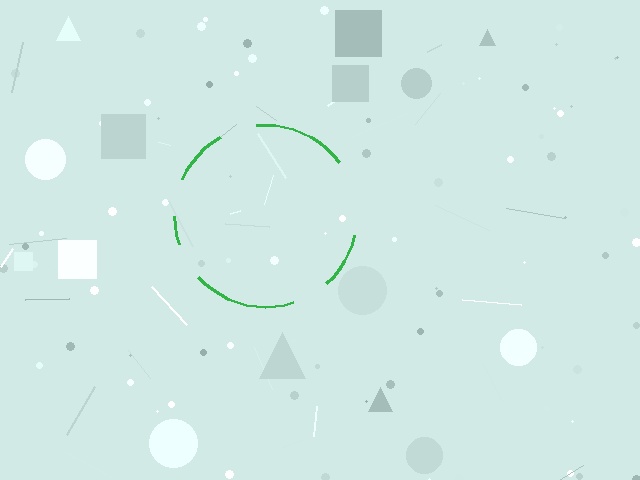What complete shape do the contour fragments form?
The contour fragments form a circle.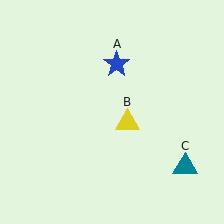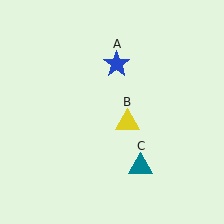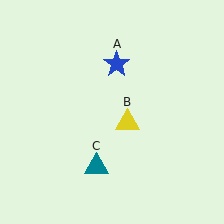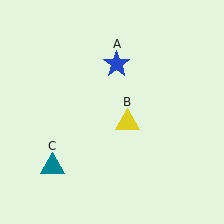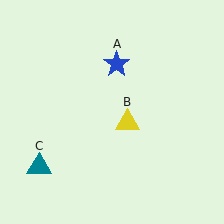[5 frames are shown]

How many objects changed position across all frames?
1 object changed position: teal triangle (object C).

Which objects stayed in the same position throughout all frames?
Blue star (object A) and yellow triangle (object B) remained stationary.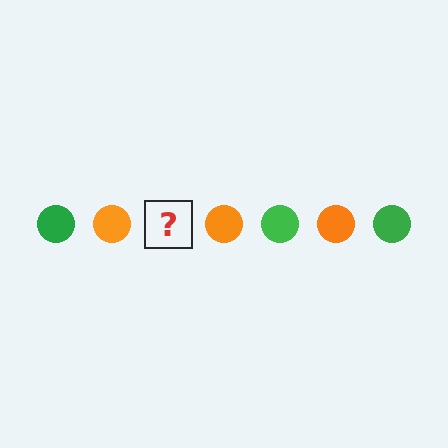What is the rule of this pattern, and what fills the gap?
The rule is that the pattern cycles through green, orange circles. The gap should be filled with a green circle.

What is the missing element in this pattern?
The missing element is a green circle.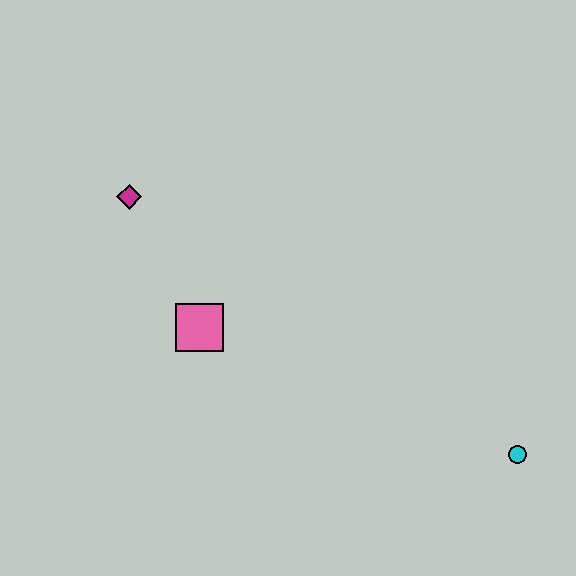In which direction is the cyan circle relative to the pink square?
The cyan circle is to the right of the pink square.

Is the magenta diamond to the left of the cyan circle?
Yes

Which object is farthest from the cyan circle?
The magenta diamond is farthest from the cyan circle.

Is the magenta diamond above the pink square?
Yes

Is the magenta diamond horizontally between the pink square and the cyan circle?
No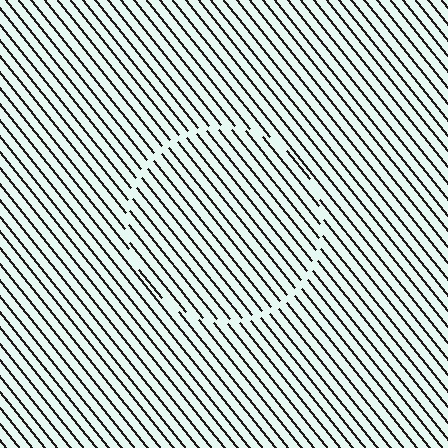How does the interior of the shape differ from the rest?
The interior of the shape contains the same grating, shifted by half a period — the contour is defined by the phase discontinuity where line-ends from the inner and outer gratings abut.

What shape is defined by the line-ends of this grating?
An illusory circle. The interior of the shape contains the same grating, shifted by half a period — the contour is defined by the phase discontinuity where line-ends from the inner and outer gratings abut.